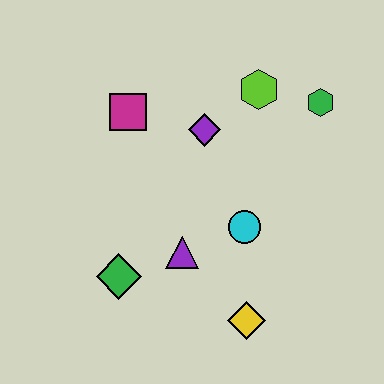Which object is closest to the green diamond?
The purple triangle is closest to the green diamond.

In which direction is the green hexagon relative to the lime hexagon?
The green hexagon is to the right of the lime hexagon.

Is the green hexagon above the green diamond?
Yes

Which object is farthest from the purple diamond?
The yellow diamond is farthest from the purple diamond.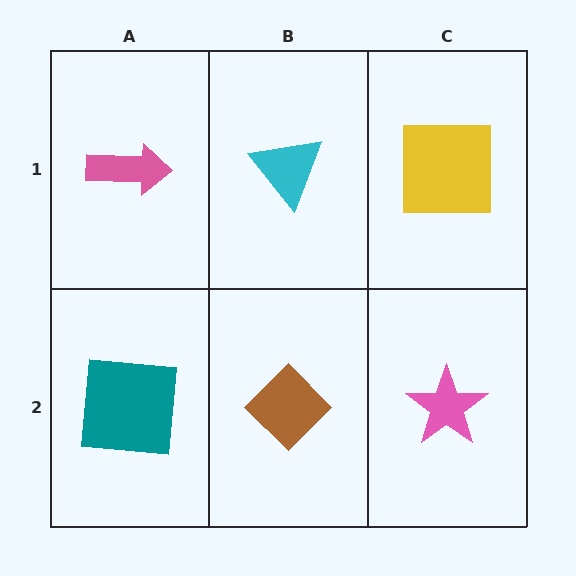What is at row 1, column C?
A yellow square.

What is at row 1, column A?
A pink arrow.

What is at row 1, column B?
A cyan triangle.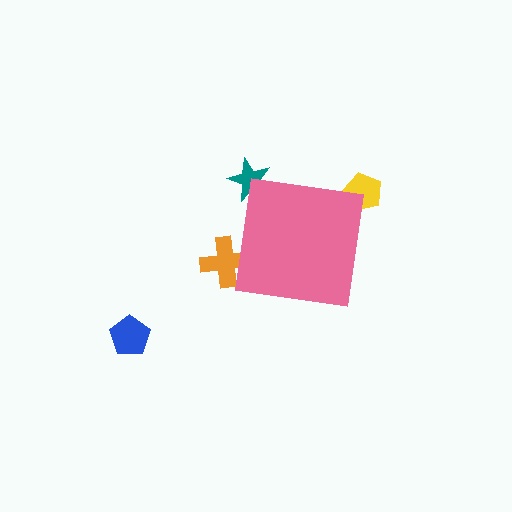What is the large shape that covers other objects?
A pink square.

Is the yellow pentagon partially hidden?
Yes, the yellow pentagon is partially hidden behind the pink square.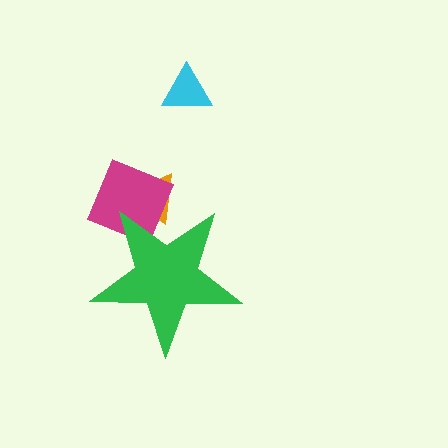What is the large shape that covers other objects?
A green star.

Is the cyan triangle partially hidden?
No, the cyan triangle is fully visible.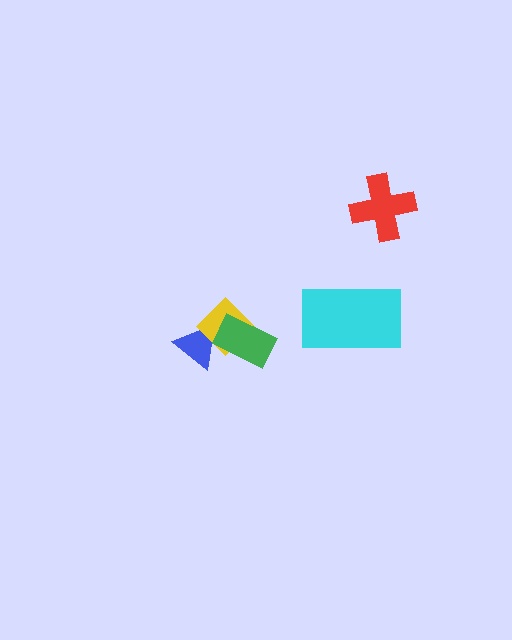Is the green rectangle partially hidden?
No, no other shape covers it.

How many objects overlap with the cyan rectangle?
0 objects overlap with the cyan rectangle.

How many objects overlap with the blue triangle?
2 objects overlap with the blue triangle.